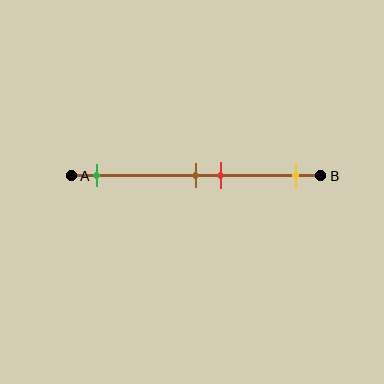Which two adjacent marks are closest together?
The brown and red marks are the closest adjacent pair.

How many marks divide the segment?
There are 4 marks dividing the segment.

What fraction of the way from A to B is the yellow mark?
The yellow mark is approximately 90% (0.9) of the way from A to B.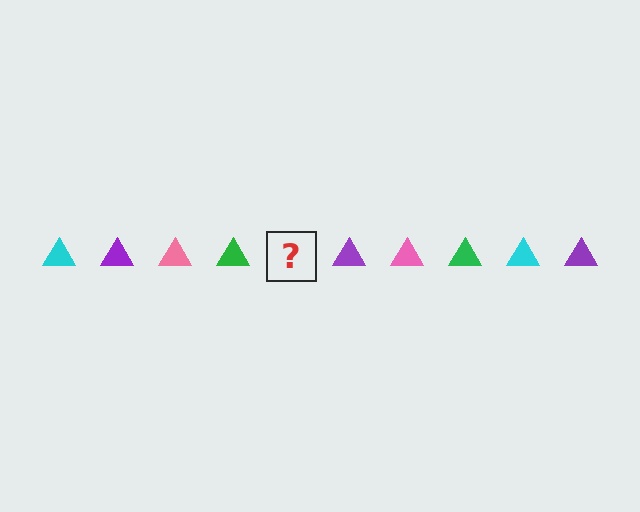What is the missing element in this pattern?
The missing element is a cyan triangle.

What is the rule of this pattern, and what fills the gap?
The rule is that the pattern cycles through cyan, purple, pink, green triangles. The gap should be filled with a cyan triangle.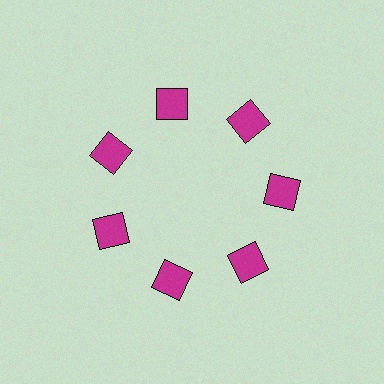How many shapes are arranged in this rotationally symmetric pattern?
There are 7 shapes, arranged in 7 groups of 1.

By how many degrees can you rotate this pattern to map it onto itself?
The pattern maps onto itself every 51 degrees of rotation.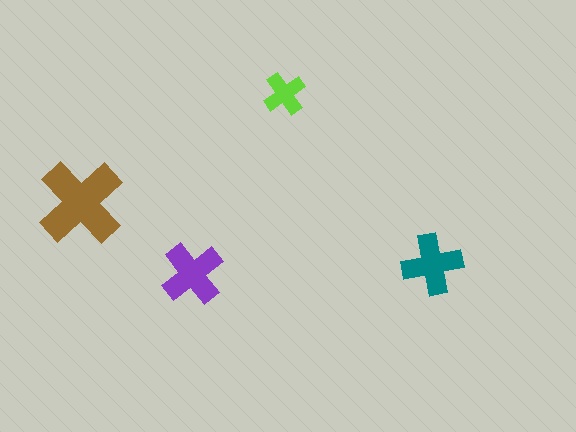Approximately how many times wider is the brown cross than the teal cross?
About 1.5 times wider.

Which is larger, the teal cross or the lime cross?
The teal one.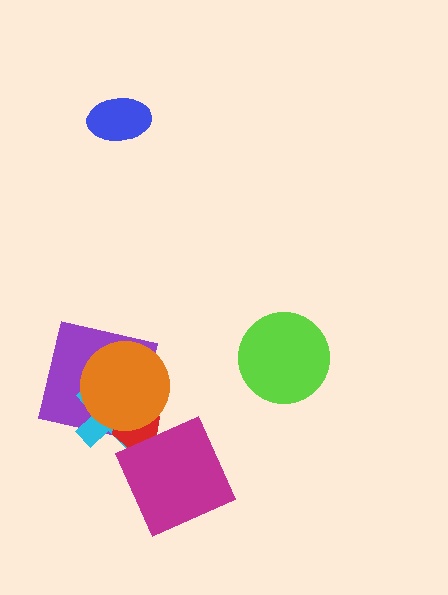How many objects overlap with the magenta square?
0 objects overlap with the magenta square.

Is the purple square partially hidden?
Yes, it is partially covered by another shape.